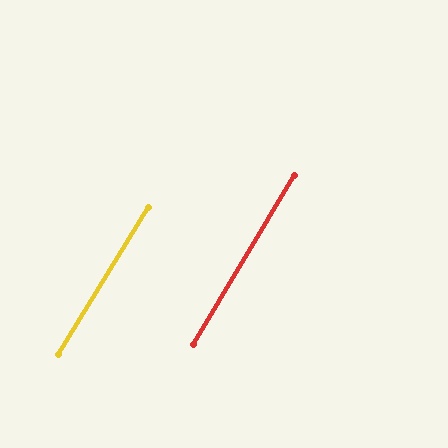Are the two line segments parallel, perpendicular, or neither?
Parallel — their directions differ by only 0.9°.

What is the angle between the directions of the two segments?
Approximately 1 degree.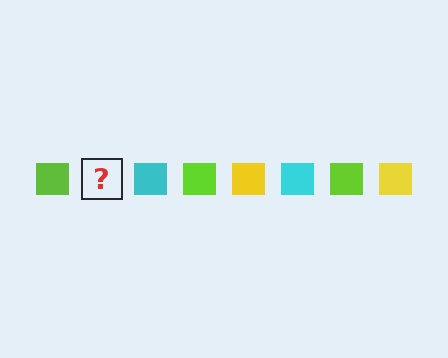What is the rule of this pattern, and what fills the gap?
The rule is that the pattern cycles through lime, yellow, cyan squares. The gap should be filled with a yellow square.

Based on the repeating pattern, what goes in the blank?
The blank should be a yellow square.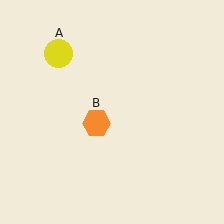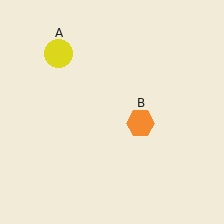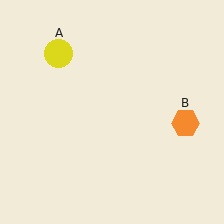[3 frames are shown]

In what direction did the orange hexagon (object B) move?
The orange hexagon (object B) moved right.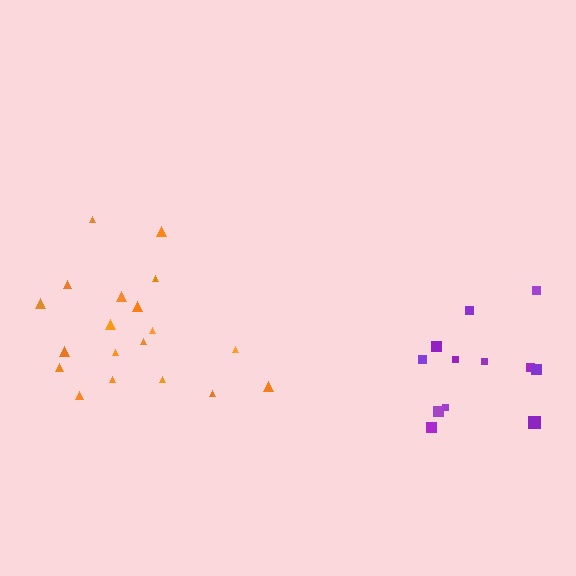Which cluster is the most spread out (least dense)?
Orange.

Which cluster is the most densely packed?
Purple.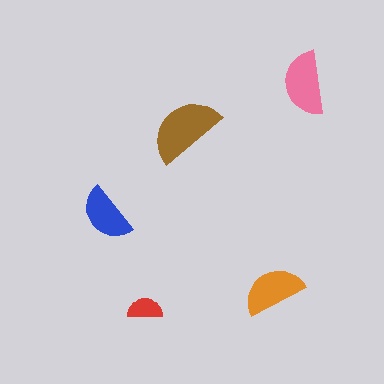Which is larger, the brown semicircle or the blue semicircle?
The brown one.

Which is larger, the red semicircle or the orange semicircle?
The orange one.